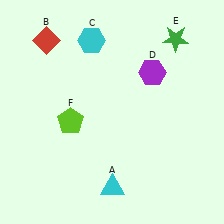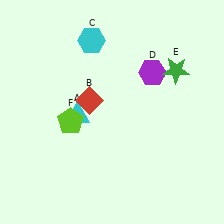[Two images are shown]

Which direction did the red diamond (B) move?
The red diamond (B) moved down.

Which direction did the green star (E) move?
The green star (E) moved down.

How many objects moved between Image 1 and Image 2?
3 objects moved between the two images.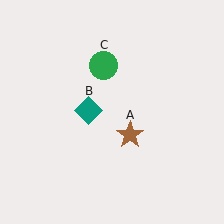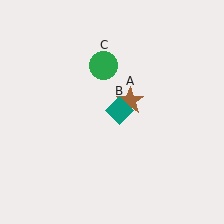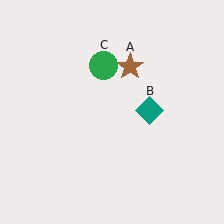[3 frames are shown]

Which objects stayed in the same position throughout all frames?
Green circle (object C) remained stationary.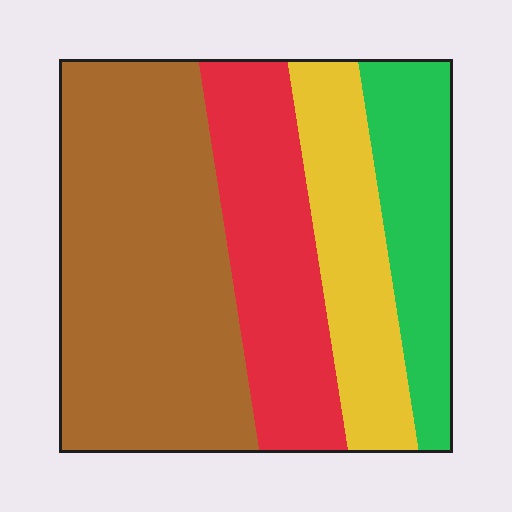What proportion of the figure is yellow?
Yellow takes up between a sixth and a third of the figure.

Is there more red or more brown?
Brown.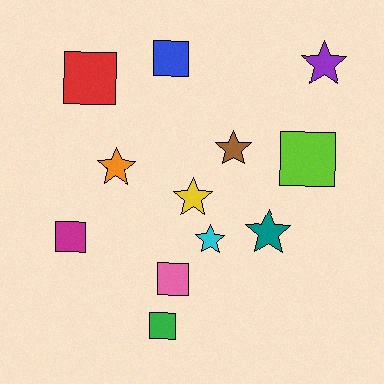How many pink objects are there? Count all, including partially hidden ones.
There is 1 pink object.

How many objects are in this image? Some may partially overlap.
There are 12 objects.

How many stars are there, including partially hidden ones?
There are 6 stars.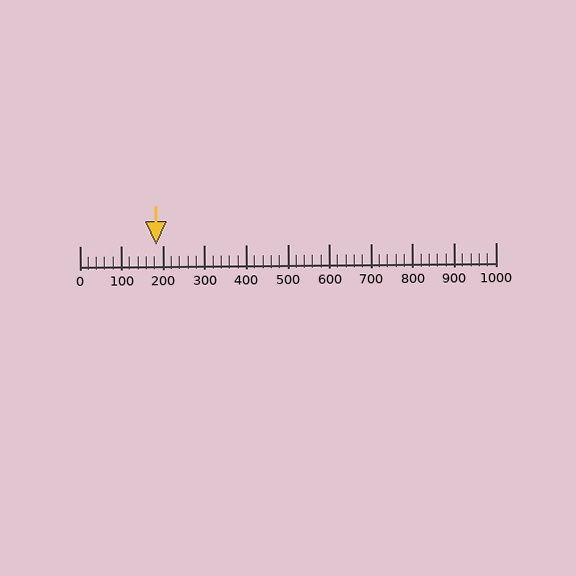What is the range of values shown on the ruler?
The ruler shows values from 0 to 1000.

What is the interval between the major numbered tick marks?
The major tick marks are spaced 100 units apart.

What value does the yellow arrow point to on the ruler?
The yellow arrow points to approximately 184.